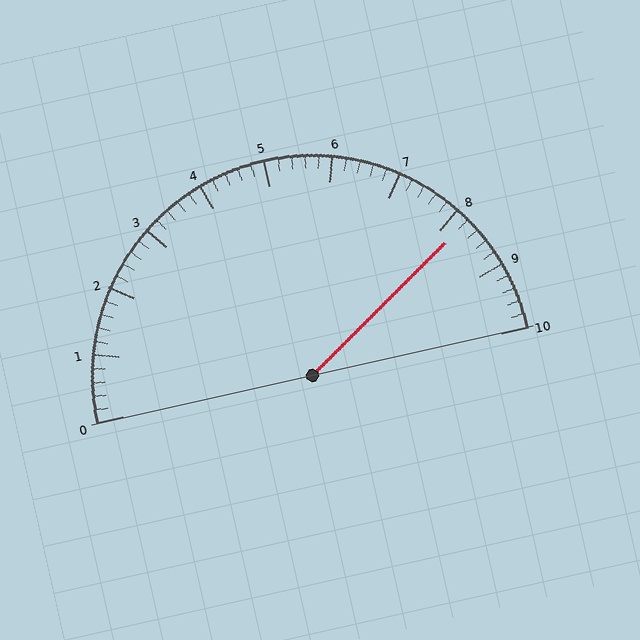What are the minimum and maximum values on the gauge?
The gauge ranges from 0 to 10.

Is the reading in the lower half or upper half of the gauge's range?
The reading is in the upper half of the range (0 to 10).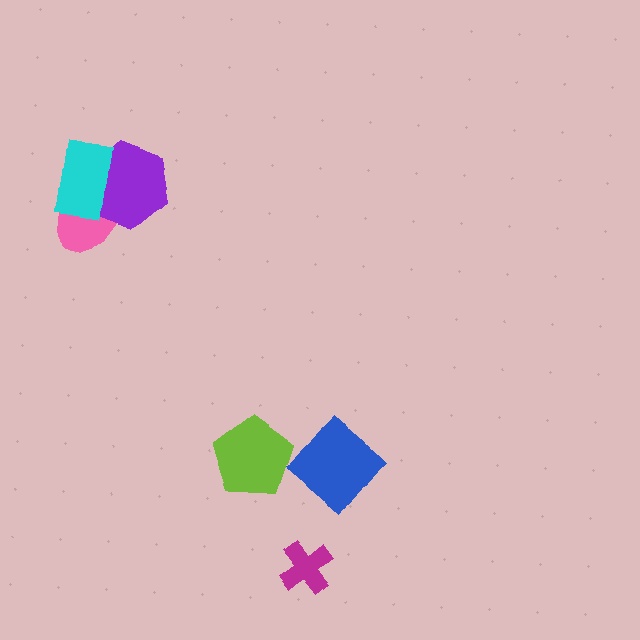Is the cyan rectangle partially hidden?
No, no other shape covers it.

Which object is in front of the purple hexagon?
The cyan rectangle is in front of the purple hexagon.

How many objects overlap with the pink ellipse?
2 objects overlap with the pink ellipse.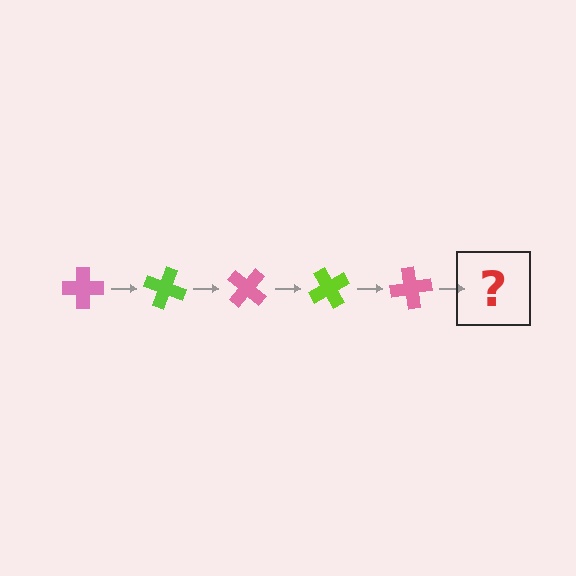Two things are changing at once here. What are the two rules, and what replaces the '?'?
The two rules are that it rotates 20 degrees each step and the color cycles through pink and lime. The '?' should be a lime cross, rotated 100 degrees from the start.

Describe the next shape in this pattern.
It should be a lime cross, rotated 100 degrees from the start.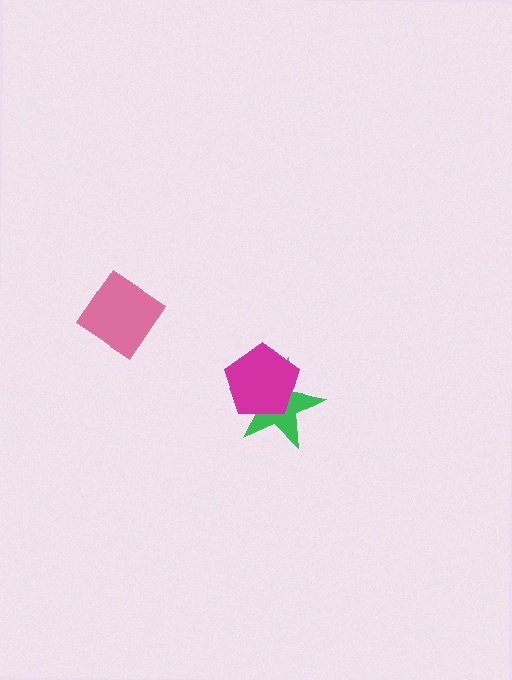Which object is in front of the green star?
The magenta pentagon is in front of the green star.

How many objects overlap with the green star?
1 object overlaps with the green star.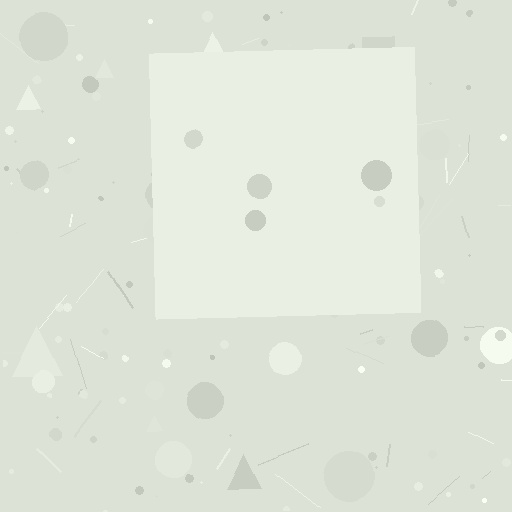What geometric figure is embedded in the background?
A square is embedded in the background.